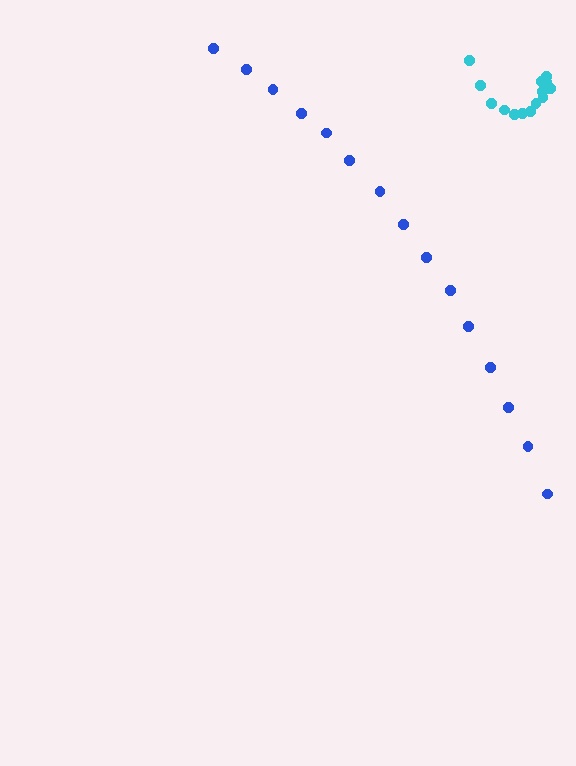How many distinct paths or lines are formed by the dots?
There are 2 distinct paths.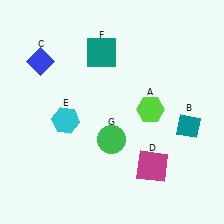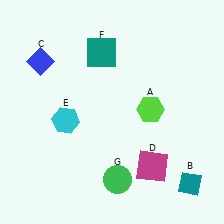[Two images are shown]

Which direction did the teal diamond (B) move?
The teal diamond (B) moved down.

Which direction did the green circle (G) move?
The green circle (G) moved down.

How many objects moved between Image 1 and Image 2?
2 objects moved between the two images.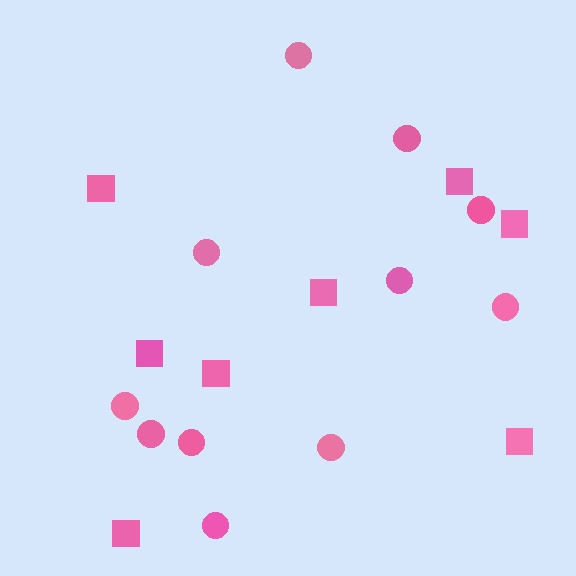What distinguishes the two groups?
There are 2 groups: one group of squares (8) and one group of circles (11).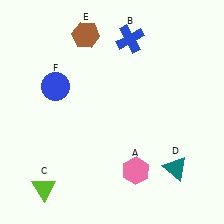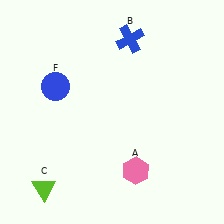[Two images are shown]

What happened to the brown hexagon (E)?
The brown hexagon (E) was removed in Image 2. It was in the top-left area of Image 1.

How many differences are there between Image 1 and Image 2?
There are 2 differences between the two images.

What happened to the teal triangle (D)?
The teal triangle (D) was removed in Image 2. It was in the bottom-right area of Image 1.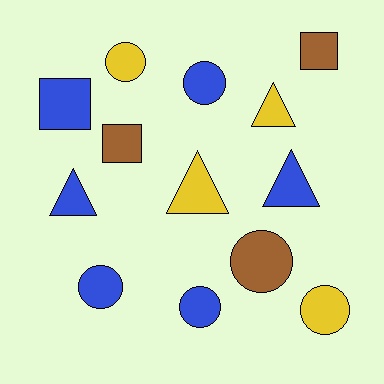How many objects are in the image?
There are 13 objects.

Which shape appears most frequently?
Circle, with 6 objects.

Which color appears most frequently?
Blue, with 6 objects.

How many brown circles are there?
There is 1 brown circle.